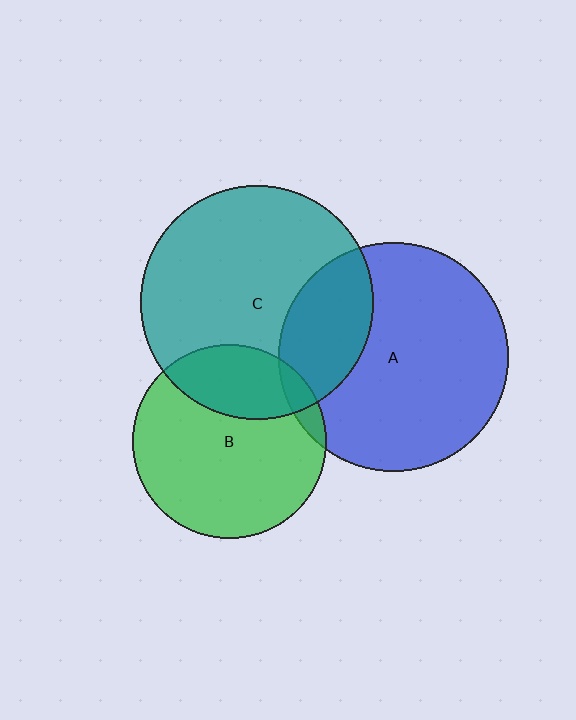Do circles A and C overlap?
Yes.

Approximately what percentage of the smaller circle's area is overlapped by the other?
Approximately 25%.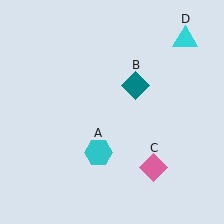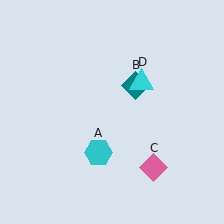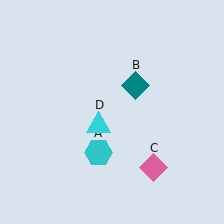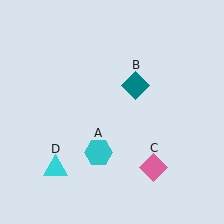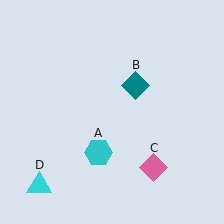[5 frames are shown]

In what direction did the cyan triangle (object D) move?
The cyan triangle (object D) moved down and to the left.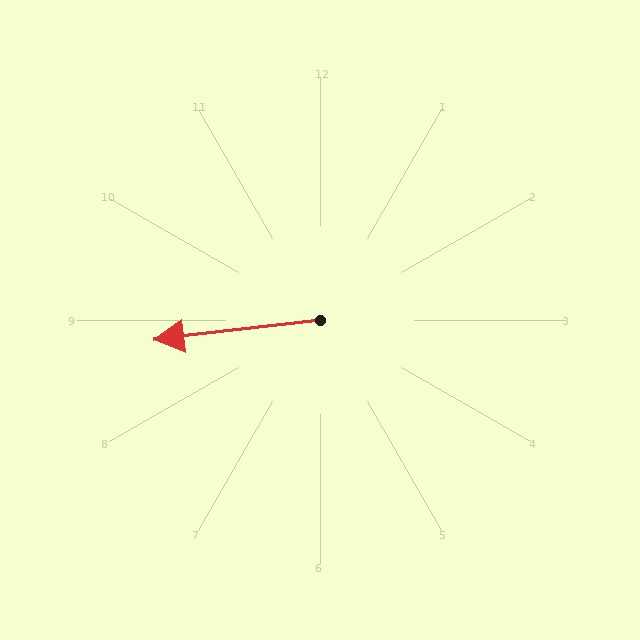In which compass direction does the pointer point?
West.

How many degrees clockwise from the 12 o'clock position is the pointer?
Approximately 263 degrees.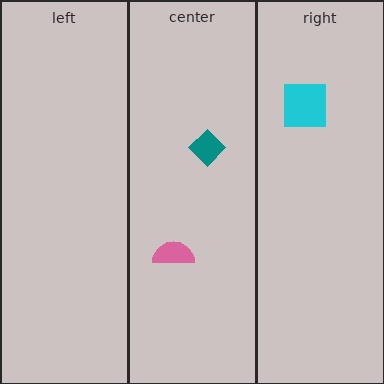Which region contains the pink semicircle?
The center region.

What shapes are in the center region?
The pink semicircle, the teal diamond.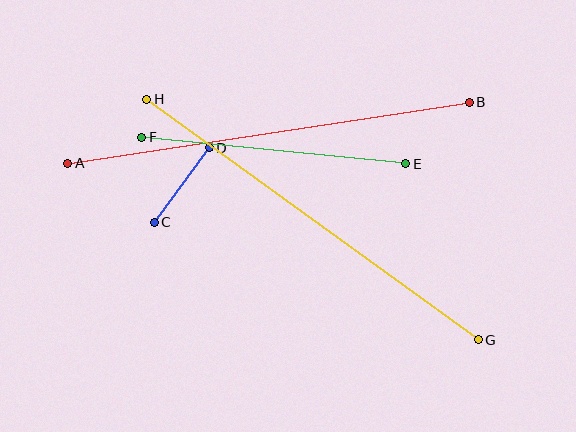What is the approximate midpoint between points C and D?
The midpoint is at approximately (182, 185) pixels.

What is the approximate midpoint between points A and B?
The midpoint is at approximately (269, 133) pixels.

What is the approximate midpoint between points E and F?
The midpoint is at approximately (274, 150) pixels.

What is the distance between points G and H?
The distance is approximately 410 pixels.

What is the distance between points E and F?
The distance is approximately 266 pixels.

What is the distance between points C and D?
The distance is approximately 92 pixels.